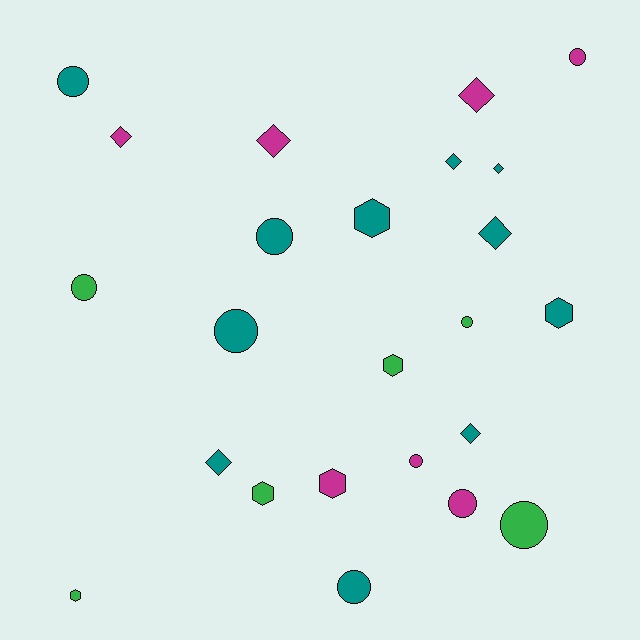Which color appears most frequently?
Teal, with 11 objects.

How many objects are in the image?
There are 24 objects.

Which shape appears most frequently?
Circle, with 10 objects.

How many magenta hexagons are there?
There is 1 magenta hexagon.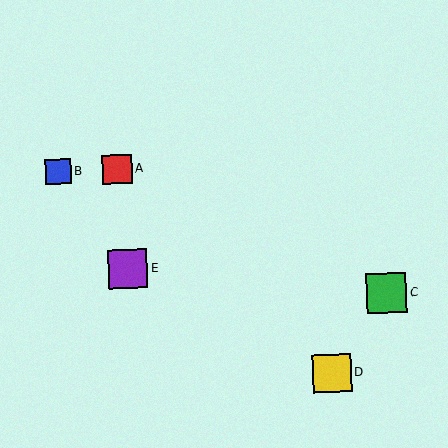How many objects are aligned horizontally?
2 objects (A, B) are aligned horizontally.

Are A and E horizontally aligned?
No, A is at y≈169 and E is at y≈269.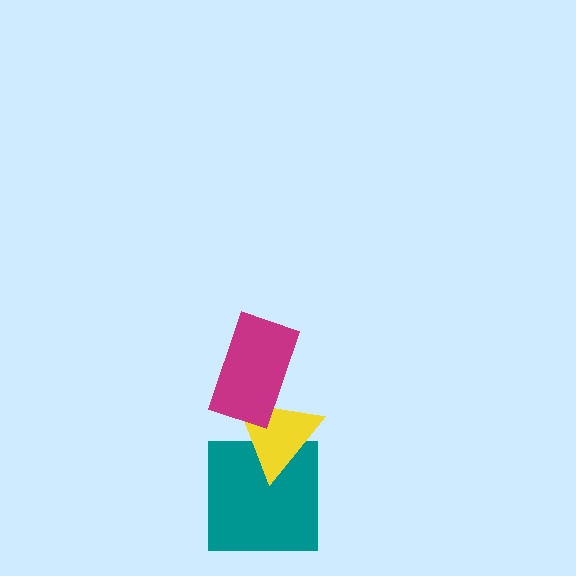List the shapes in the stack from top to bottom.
From top to bottom: the magenta rectangle, the yellow triangle, the teal square.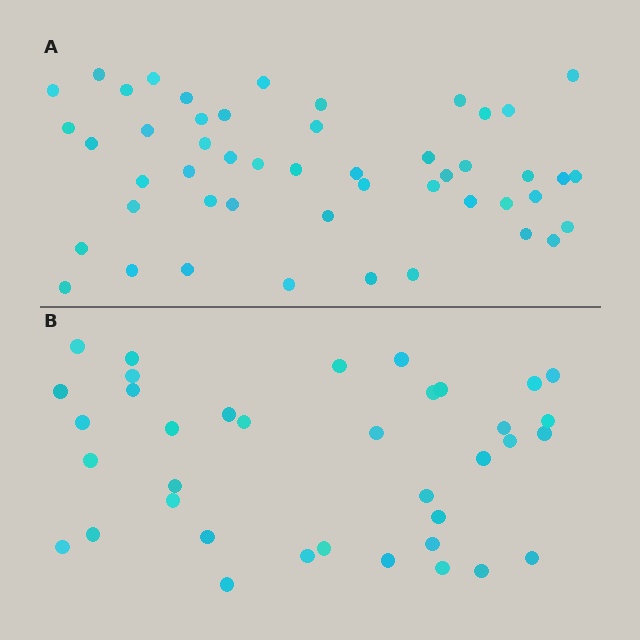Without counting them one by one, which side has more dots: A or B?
Region A (the top region) has more dots.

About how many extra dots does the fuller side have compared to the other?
Region A has roughly 12 or so more dots than region B.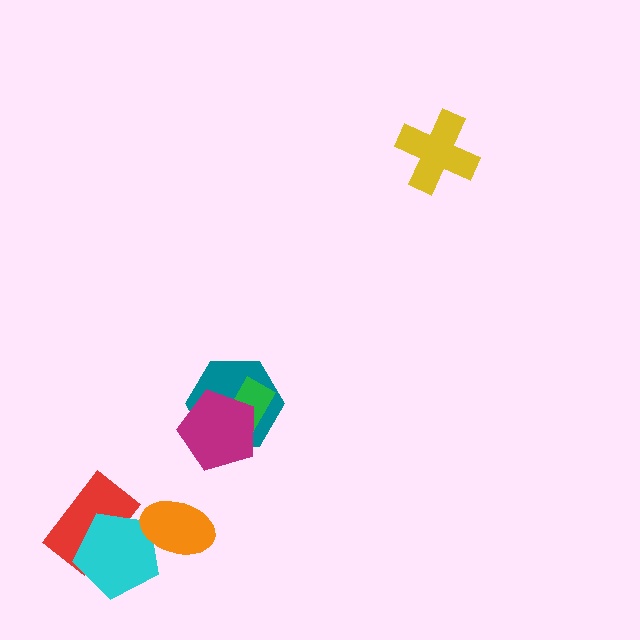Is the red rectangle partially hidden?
Yes, it is partially covered by another shape.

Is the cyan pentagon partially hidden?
Yes, it is partially covered by another shape.